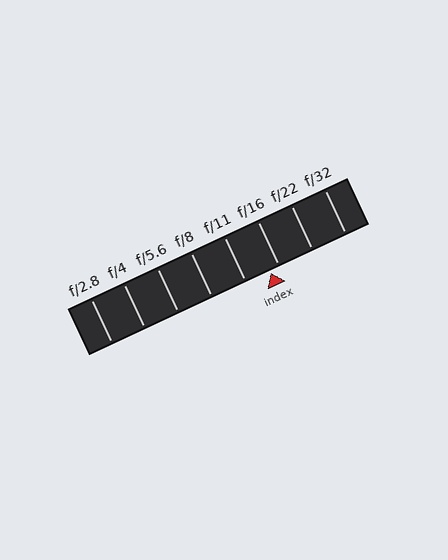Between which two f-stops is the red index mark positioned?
The index mark is between f/11 and f/16.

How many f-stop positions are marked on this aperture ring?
There are 8 f-stop positions marked.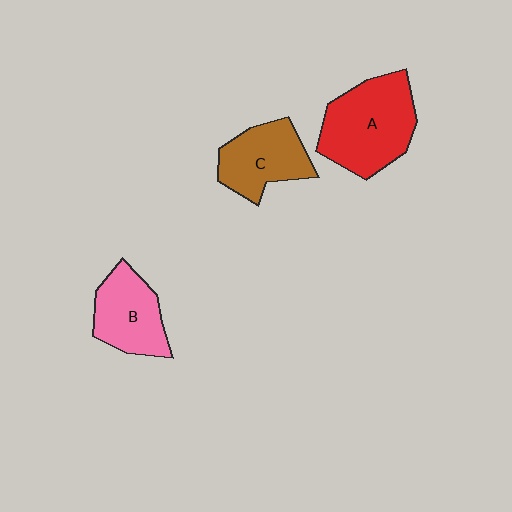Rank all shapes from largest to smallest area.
From largest to smallest: A (red), C (brown), B (pink).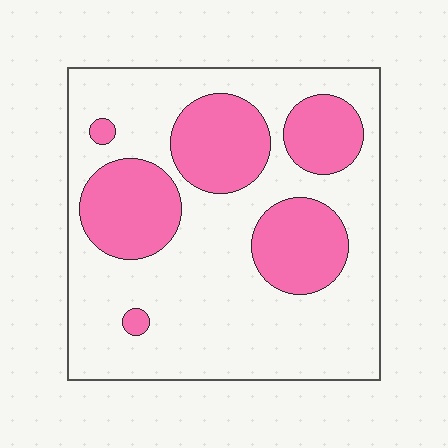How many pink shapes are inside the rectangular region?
6.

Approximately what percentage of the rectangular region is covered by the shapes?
Approximately 30%.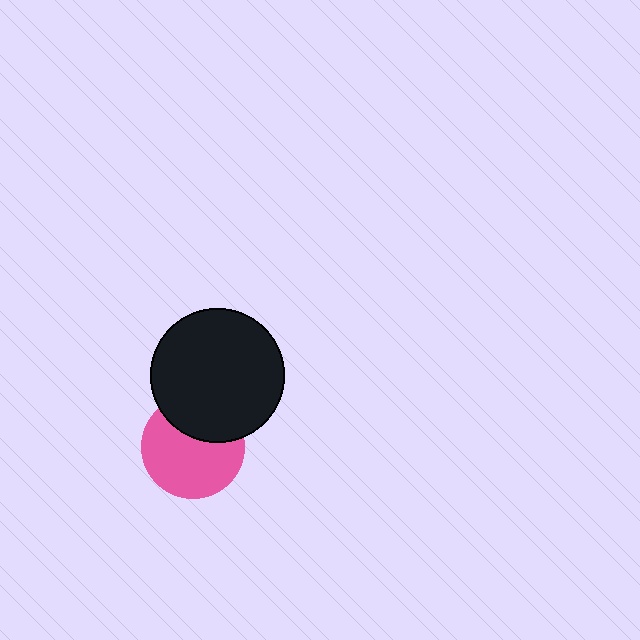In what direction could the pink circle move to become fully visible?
The pink circle could move down. That would shift it out from behind the black circle entirely.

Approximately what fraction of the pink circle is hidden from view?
Roughly 33% of the pink circle is hidden behind the black circle.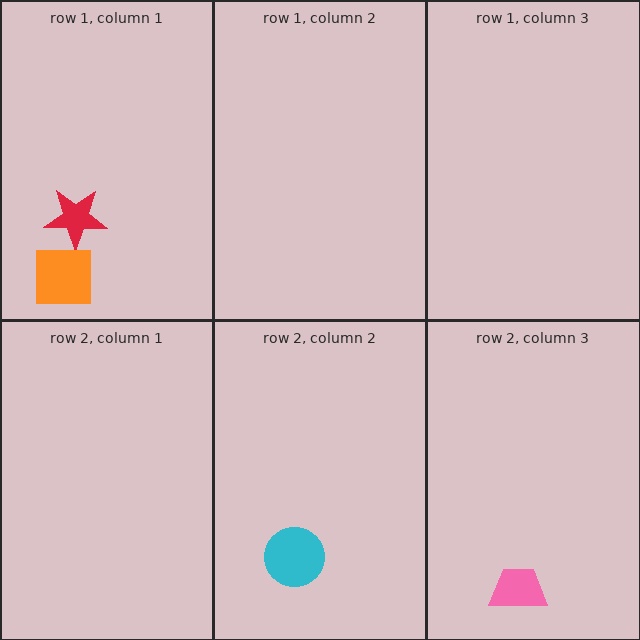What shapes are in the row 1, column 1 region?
The red star, the orange square.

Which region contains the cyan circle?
The row 2, column 2 region.